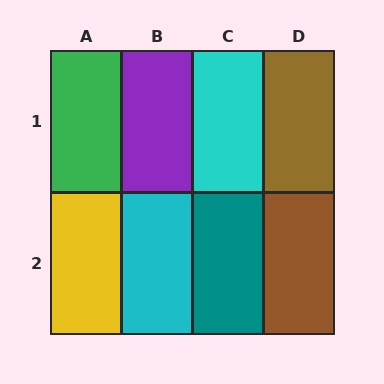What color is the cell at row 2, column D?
Brown.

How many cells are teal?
1 cell is teal.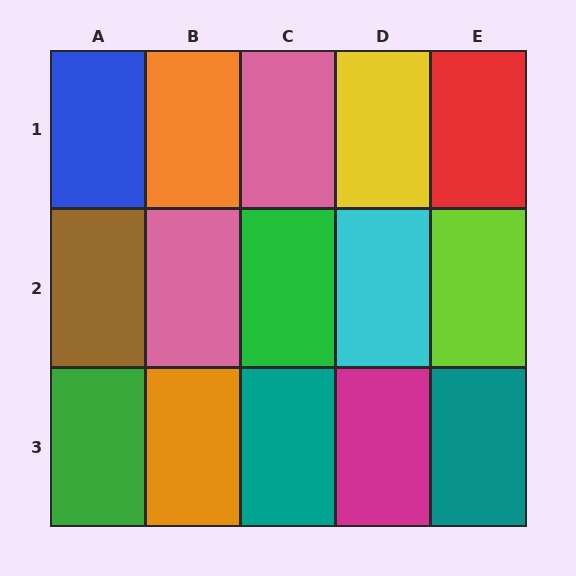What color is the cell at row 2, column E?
Lime.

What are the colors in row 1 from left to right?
Blue, orange, pink, yellow, red.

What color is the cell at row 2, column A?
Brown.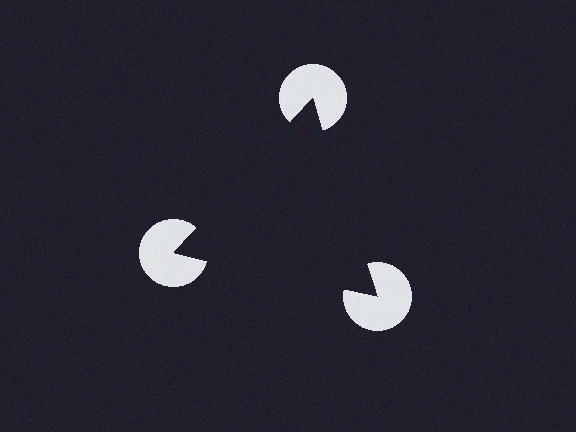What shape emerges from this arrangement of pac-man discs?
An illusory triangle — its edges are inferred from the aligned wedge cuts in the pac-man discs, not physically drawn.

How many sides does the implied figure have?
3 sides.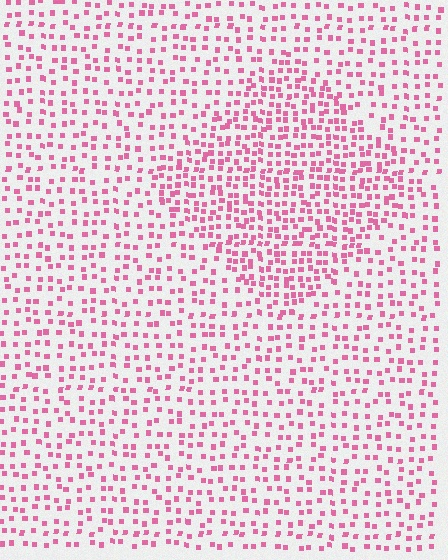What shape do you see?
I see a diamond.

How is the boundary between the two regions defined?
The boundary is defined by a change in element density (approximately 1.8x ratio). All elements are the same color, size, and shape.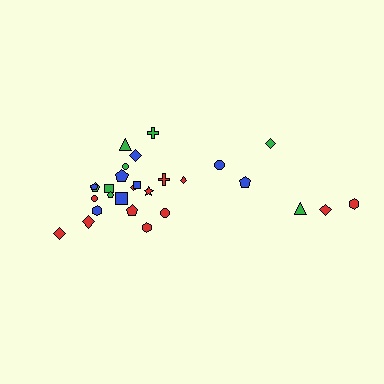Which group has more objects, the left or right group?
The left group.